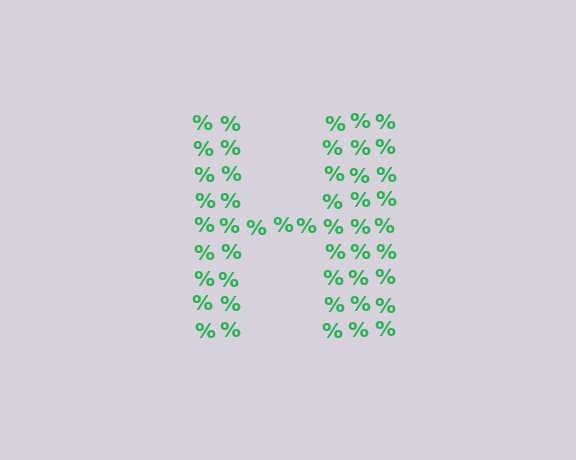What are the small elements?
The small elements are percent signs.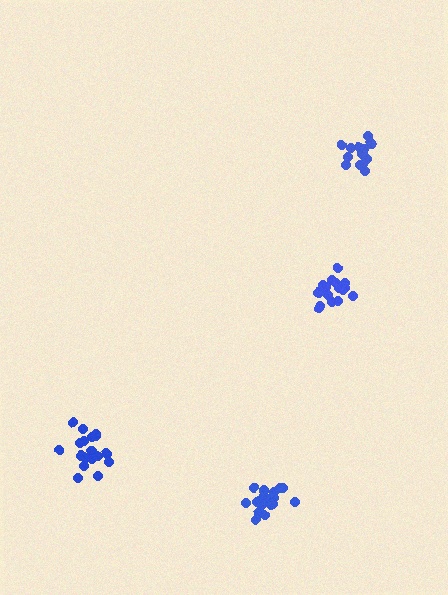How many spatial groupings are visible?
There are 4 spatial groupings.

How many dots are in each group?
Group 1: 19 dots, Group 2: 14 dots, Group 3: 20 dots, Group 4: 18 dots (71 total).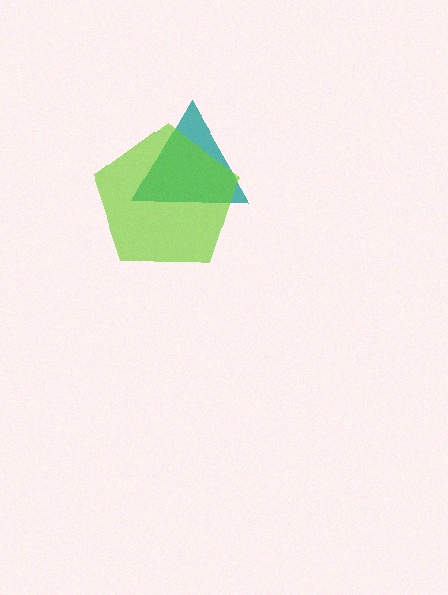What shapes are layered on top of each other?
The layered shapes are: a teal triangle, a lime pentagon.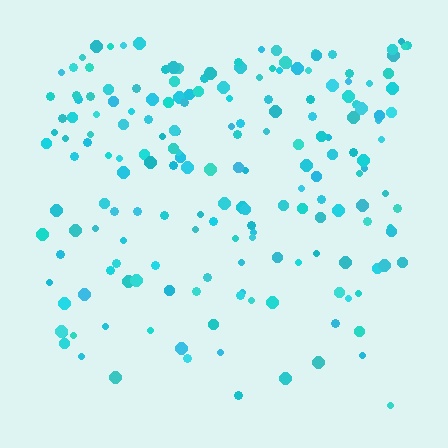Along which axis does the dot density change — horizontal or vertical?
Vertical.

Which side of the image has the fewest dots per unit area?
The bottom.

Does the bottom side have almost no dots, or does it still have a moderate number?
Still a moderate number, just noticeably fewer than the top.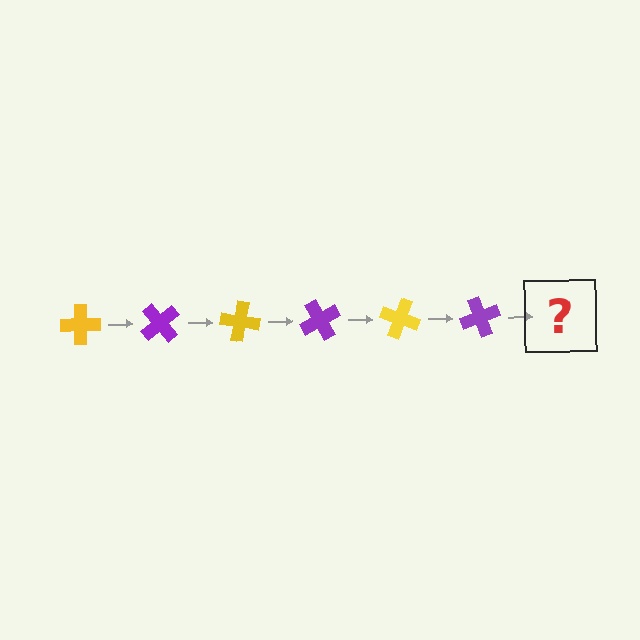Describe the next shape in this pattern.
It should be a yellow cross, rotated 300 degrees from the start.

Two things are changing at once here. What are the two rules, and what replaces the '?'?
The two rules are that it rotates 50 degrees each step and the color cycles through yellow and purple. The '?' should be a yellow cross, rotated 300 degrees from the start.